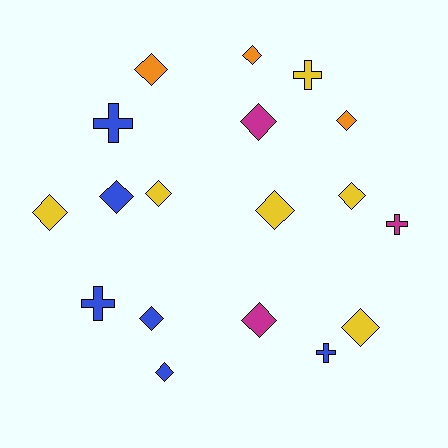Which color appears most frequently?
Blue, with 6 objects.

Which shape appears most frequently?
Diamond, with 13 objects.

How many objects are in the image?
There are 18 objects.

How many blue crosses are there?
There are 3 blue crosses.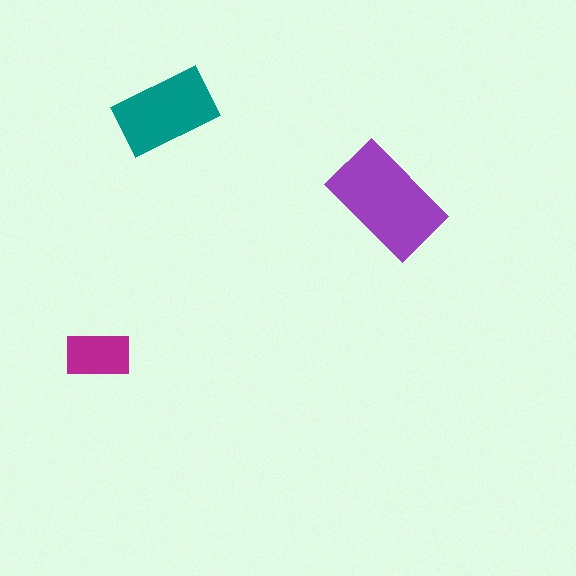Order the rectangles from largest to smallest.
the purple one, the teal one, the magenta one.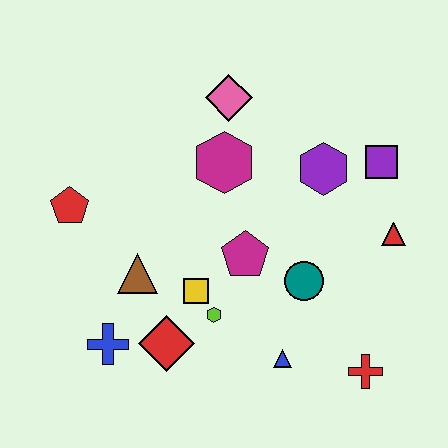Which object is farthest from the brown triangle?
The purple square is farthest from the brown triangle.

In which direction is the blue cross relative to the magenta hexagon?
The blue cross is below the magenta hexagon.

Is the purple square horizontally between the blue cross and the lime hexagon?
No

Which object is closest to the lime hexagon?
The yellow square is closest to the lime hexagon.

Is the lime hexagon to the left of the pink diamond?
Yes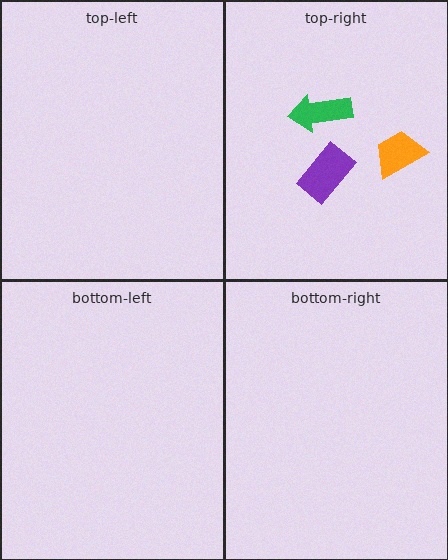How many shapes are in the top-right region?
3.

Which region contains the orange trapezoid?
The top-right region.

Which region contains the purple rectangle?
The top-right region.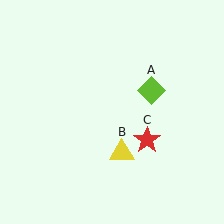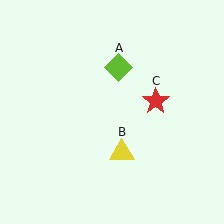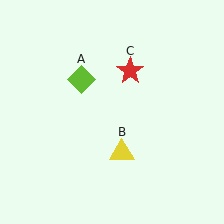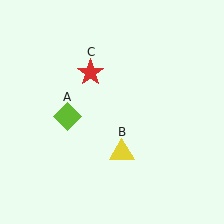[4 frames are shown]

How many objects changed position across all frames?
2 objects changed position: lime diamond (object A), red star (object C).